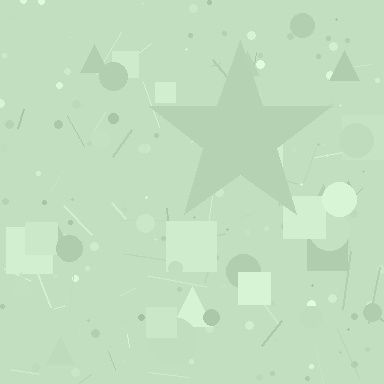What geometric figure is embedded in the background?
A star is embedded in the background.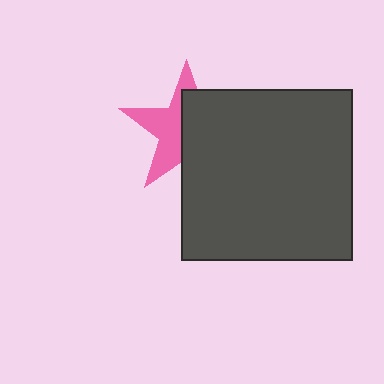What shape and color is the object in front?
The object in front is a dark gray square.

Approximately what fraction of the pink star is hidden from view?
Roughly 53% of the pink star is hidden behind the dark gray square.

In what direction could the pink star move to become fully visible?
The pink star could move left. That would shift it out from behind the dark gray square entirely.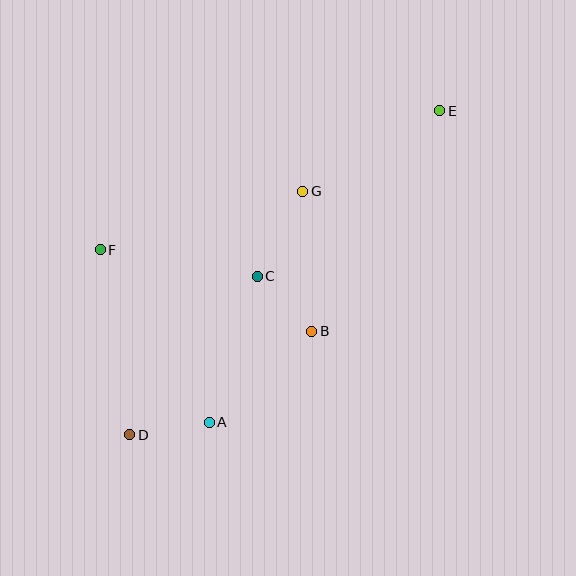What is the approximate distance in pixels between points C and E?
The distance between C and E is approximately 247 pixels.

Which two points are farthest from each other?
Points D and E are farthest from each other.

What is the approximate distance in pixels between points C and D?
The distance between C and D is approximately 203 pixels.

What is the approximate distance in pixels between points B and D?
The distance between B and D is approximately 209 pixels.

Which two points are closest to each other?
Points B and C are closest to each other.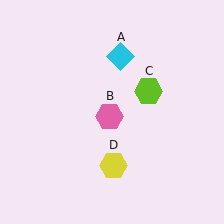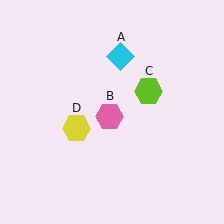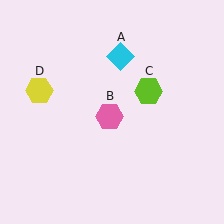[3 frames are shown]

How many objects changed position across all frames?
1 object changed position: yellow hexagon (object D).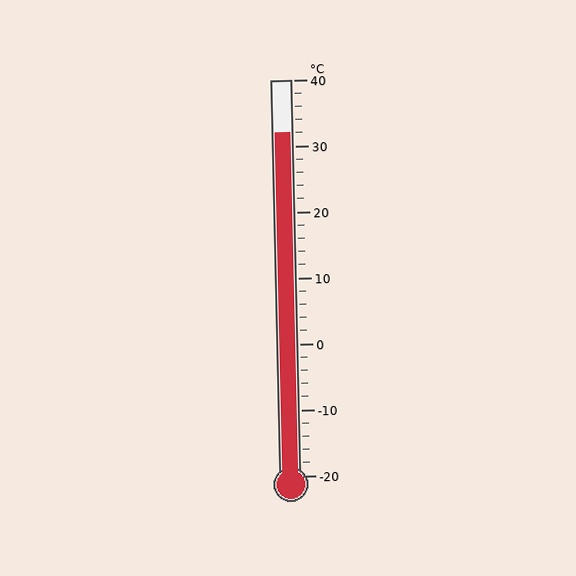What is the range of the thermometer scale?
The thermometer scale ranges from -20°C to 40°C.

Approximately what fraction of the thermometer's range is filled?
The thermometer is filled to approximately 85% of its range.